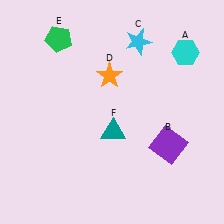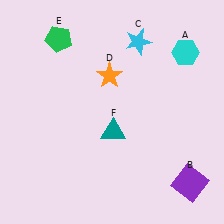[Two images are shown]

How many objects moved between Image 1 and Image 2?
1 object moved between the two images.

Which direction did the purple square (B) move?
The purple square (B) moved down.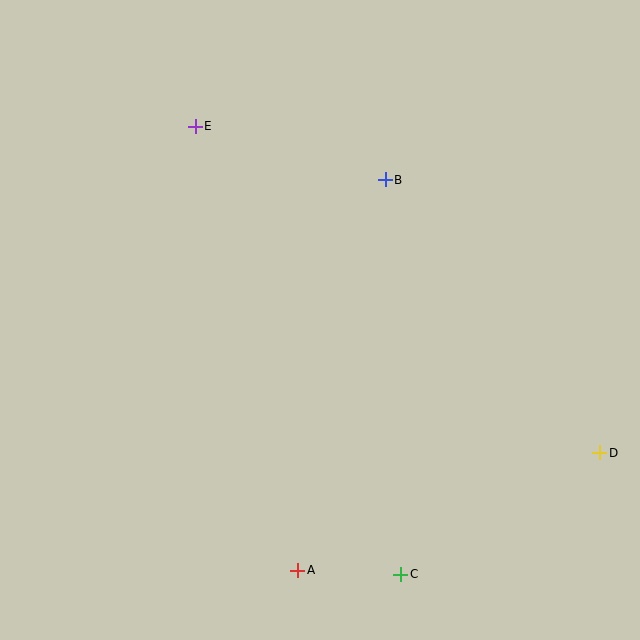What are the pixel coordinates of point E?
Point E is at (195, 126).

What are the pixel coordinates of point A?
Point A is at (298, 570).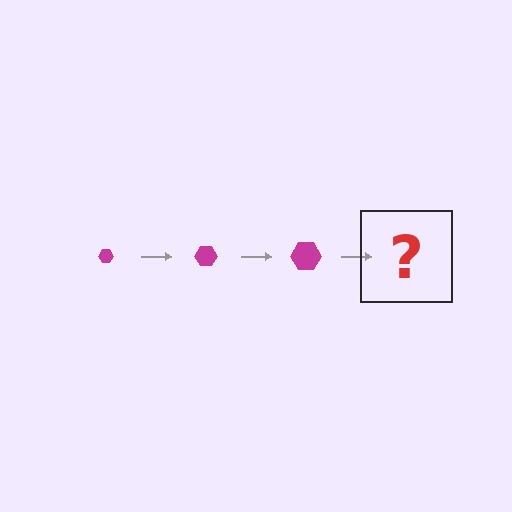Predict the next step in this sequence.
The next step is a magenta hexagon, larger than the previous one.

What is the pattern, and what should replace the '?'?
The pattern is that the hexagon gets progressively larger each step. The '?' should be a magenta hexagon, larger than the previous one.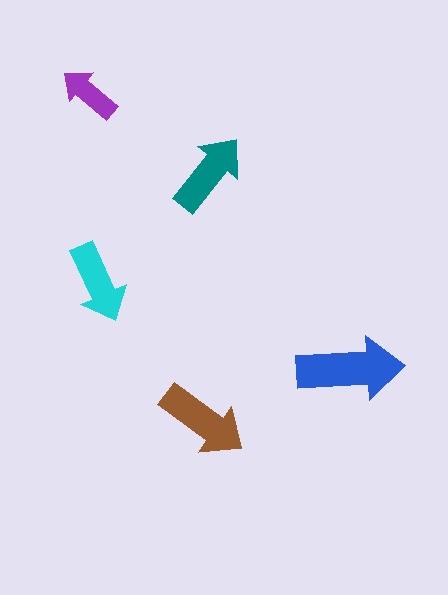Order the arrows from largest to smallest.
the blue one, the brown one, the teal one, the cyan one, the purple one.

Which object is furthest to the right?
The blue arrow is rightmost.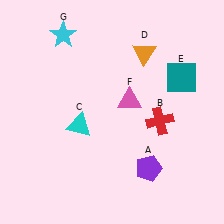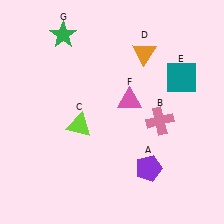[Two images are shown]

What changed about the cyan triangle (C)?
In Image 1, C is cyan. In Image 2, it changed to lime.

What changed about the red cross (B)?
In Image 1, B is red. In Image 2, it changed to pink.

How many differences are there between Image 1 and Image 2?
There are 3 differences between the two images.